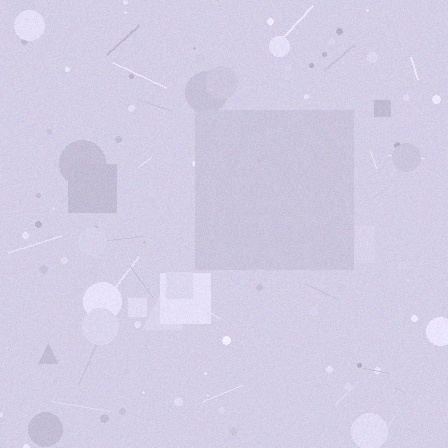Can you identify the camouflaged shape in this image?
The camouflaged shape is a square.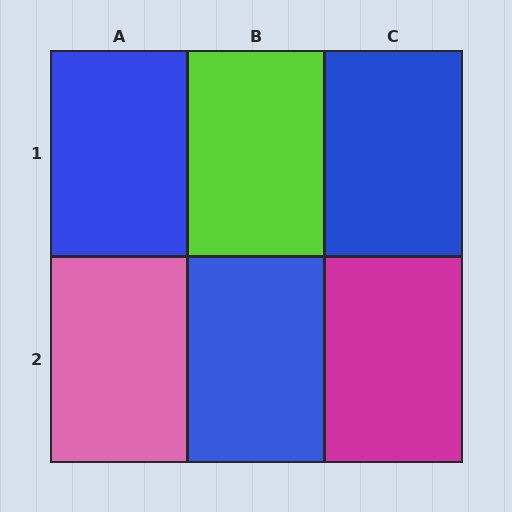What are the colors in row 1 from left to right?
Blue, lime, blue.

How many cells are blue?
3 cells are blue.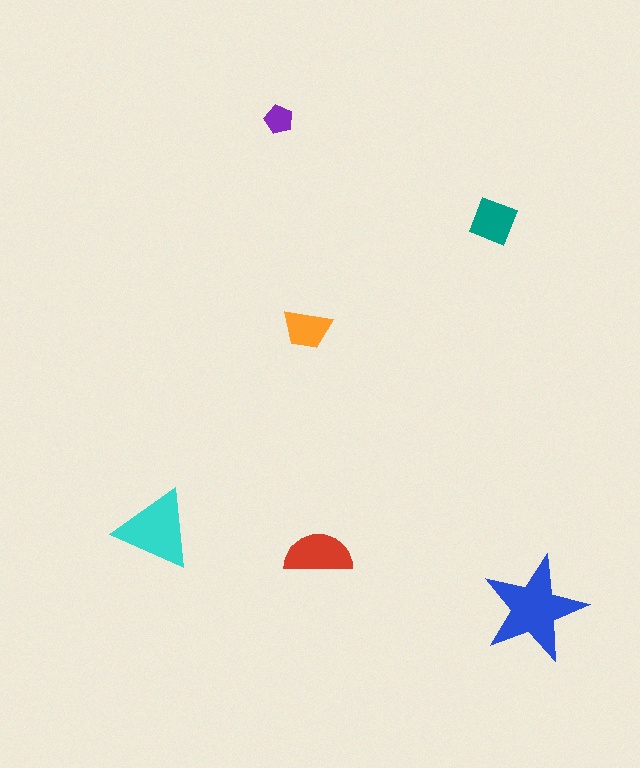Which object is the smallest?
The purple pentagon.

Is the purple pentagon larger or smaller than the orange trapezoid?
Smaller.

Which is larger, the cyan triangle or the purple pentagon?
The cyan triangle.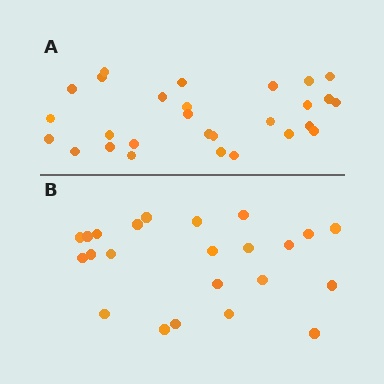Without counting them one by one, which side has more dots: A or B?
Region A (the top region) has more dots.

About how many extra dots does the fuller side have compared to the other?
Region A has about 5 more dots than region B.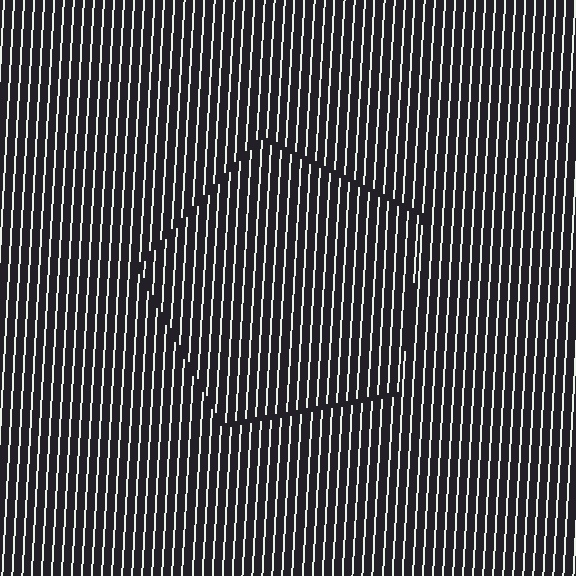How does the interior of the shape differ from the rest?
The interior of the shape contains the same grating, shifted by half a period — the contour is defined by the phase discontinuity where line-ends from the inner and outer gratings abut.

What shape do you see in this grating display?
An illusory pentagon. The interior of the shape contains the same grating, shifted by half a period — the contour is defined by the phase discontinuity where line-ends from the inner and outer gratings abut.